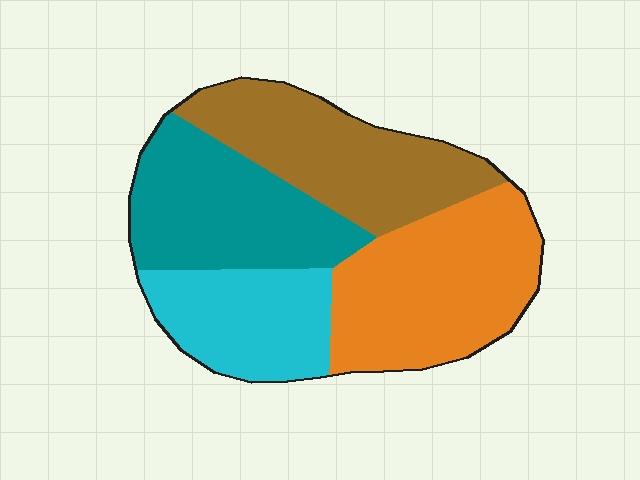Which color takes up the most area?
Orange, at roughly 30%.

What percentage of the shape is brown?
Brown takes up about one quarter (1/4) of the shape.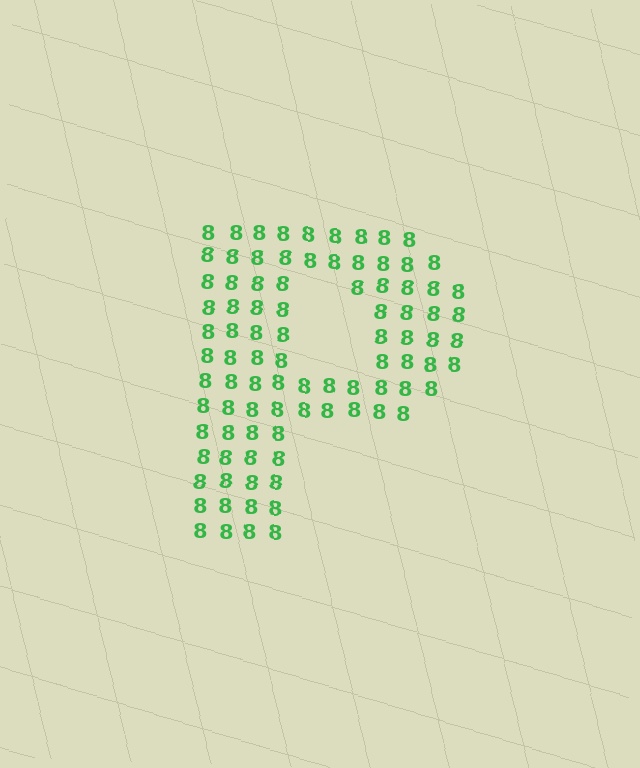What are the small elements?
The small elements are digit 8's.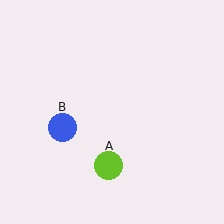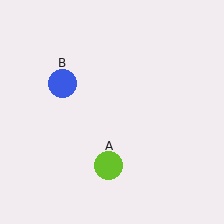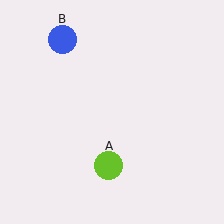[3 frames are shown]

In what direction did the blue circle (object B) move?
The blue circle (object B) moved up.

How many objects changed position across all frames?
1 object changed position: blue circle (object B).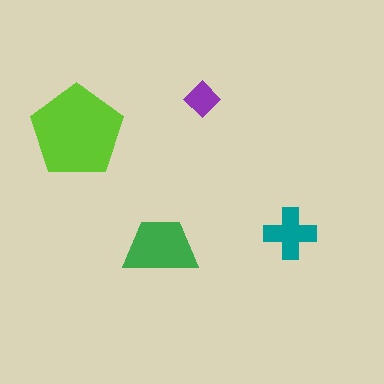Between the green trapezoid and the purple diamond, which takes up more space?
The green trapezoid.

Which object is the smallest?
The purple diamond.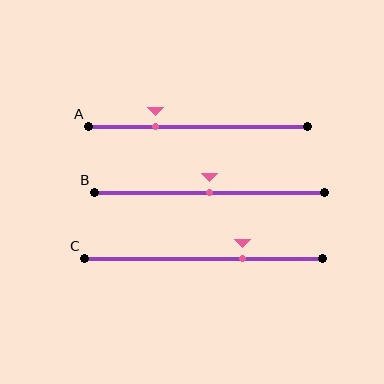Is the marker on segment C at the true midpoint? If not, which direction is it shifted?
No, the marker on segment C is shifted to the right by about 16% of the segment length.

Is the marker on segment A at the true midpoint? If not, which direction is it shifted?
No, the marker on segment A is shifted to the left by about 19% of the segment length.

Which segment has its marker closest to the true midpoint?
Segment B has its marker closest to the true midpoint.